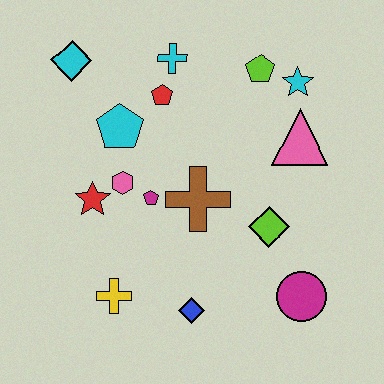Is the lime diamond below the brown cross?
Yes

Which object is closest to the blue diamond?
The yellow cross is closest to the blue diamond.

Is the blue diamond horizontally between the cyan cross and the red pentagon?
No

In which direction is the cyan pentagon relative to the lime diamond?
The cyan pentagon is to the left of the lime diamond.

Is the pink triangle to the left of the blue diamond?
No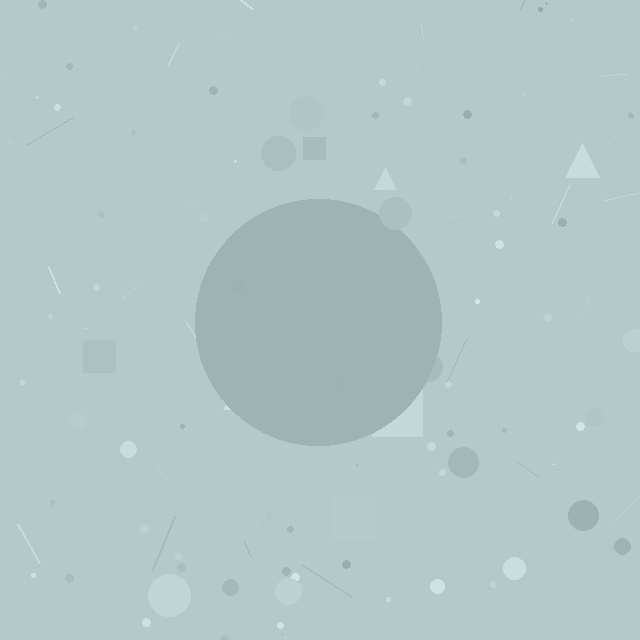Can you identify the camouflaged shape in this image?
The camouflaged shape is a circle.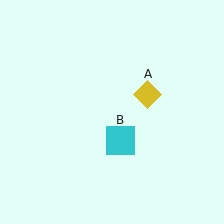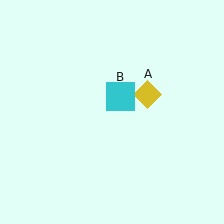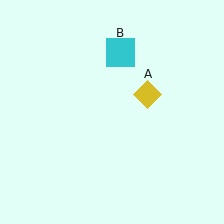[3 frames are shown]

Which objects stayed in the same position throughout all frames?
Yellow diamond (object A) remained stationary.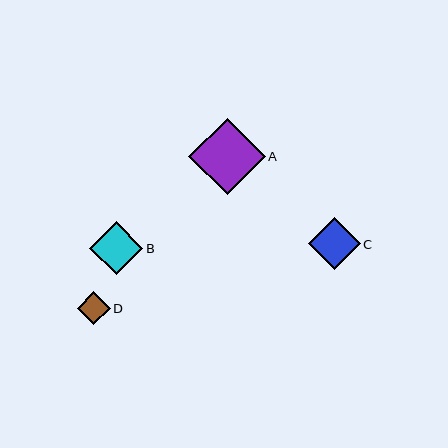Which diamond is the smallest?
Diamond D is the smallest with a size of approximately 33 pixels.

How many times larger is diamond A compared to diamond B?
Diamond A is approximately 1.5 times the size of diamond B.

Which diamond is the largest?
Diamond A is the largest with a size of approximately 76 pixels.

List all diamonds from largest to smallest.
From largest to smallest: A, B, C, D.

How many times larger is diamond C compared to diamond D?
Diamond C is approximately 1.6 times the size of diamond D.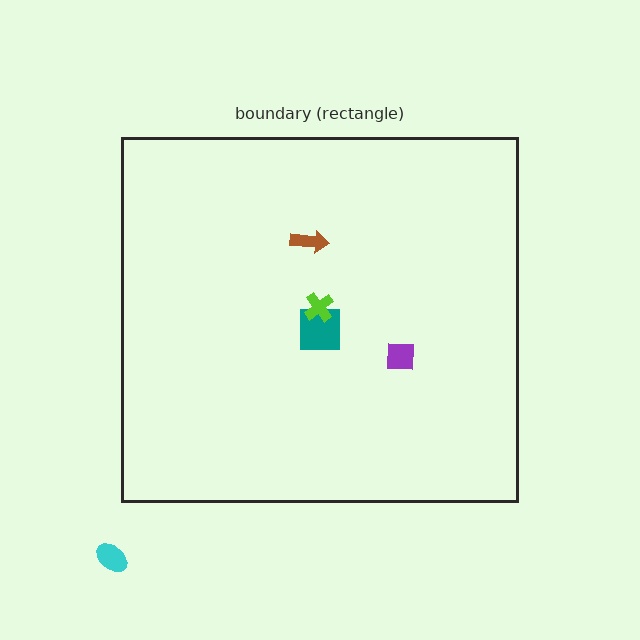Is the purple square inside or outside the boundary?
Inside.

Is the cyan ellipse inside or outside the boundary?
Outside.